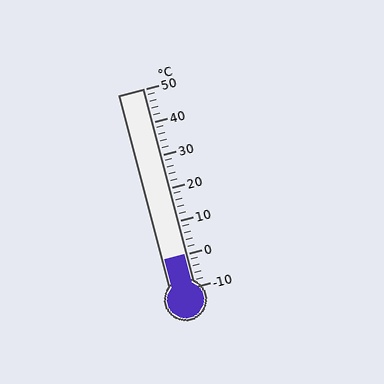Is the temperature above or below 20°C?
The temperature is below 20°C.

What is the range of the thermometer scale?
The thermometer scale ranges from -10°C to 50°C.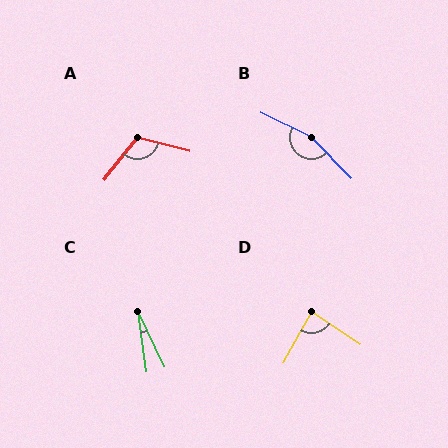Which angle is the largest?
B, at approximately 160 degrees.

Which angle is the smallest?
C, at approximately 17 degrees.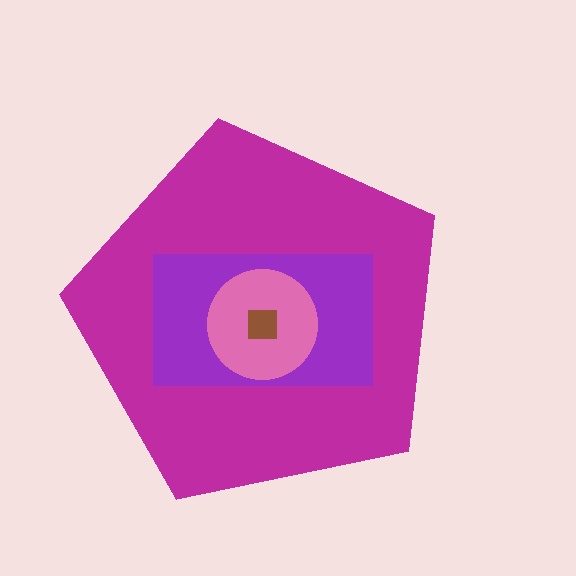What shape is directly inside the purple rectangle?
The pink circle.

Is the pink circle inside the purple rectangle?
Yes.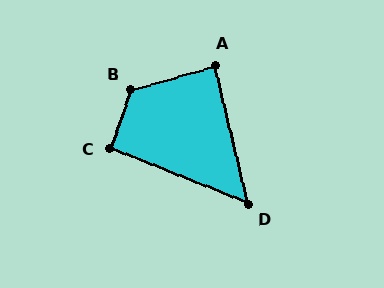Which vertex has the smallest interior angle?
D, at approximately 55 degrees.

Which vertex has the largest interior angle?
B, at approximately 125 degrees.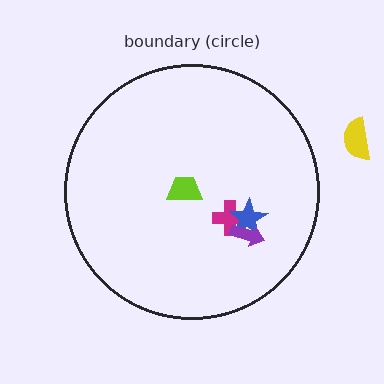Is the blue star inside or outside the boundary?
Inside.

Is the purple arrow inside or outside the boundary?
Inside.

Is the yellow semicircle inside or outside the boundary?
Outside.